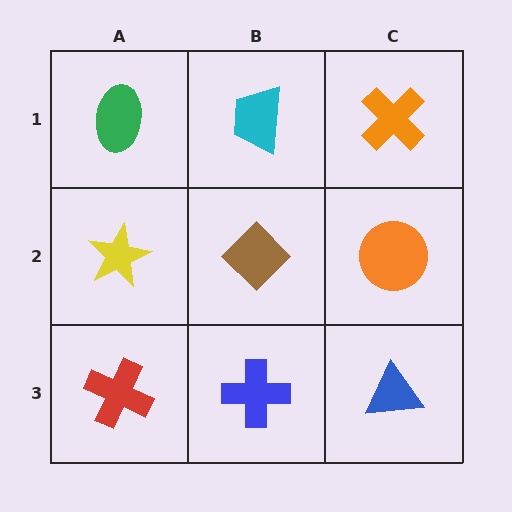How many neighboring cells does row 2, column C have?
3.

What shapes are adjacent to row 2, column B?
A cyan trapezoid (row 1, column B), a blue cross (row 3, column B), a yellow star (row 2, column A), an orange circle (row 2, column C).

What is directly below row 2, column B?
A blue cross.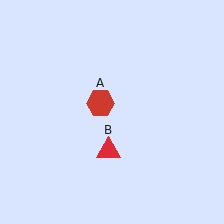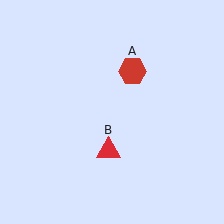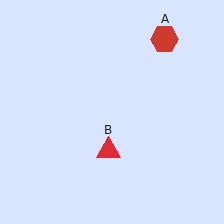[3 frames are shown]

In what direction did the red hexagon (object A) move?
The red hexagon (object A) moved up and to the right.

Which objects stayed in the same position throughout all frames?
Red triangle (object B) remained stationary.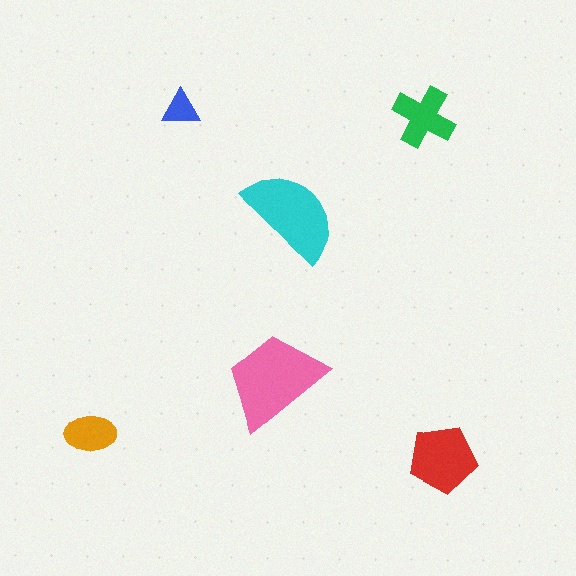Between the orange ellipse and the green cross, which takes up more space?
The green cross.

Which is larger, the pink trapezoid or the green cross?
The pink trapezoid.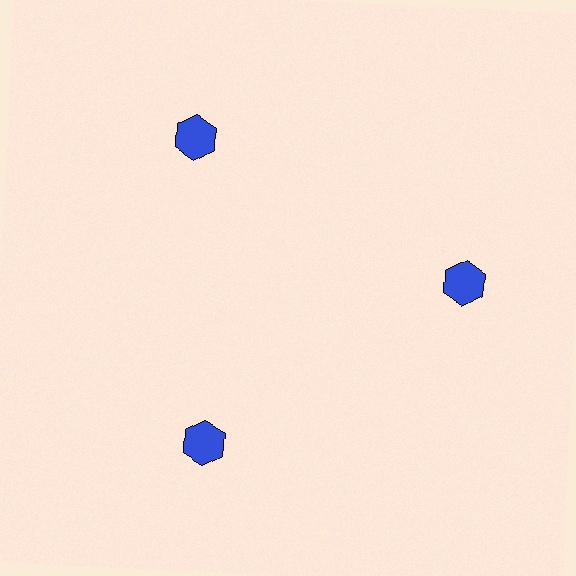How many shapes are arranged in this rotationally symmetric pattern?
There are 3 shapes, arranged in 3 groups of 1.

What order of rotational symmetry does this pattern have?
This pattern has 3-fold rotational symmetry.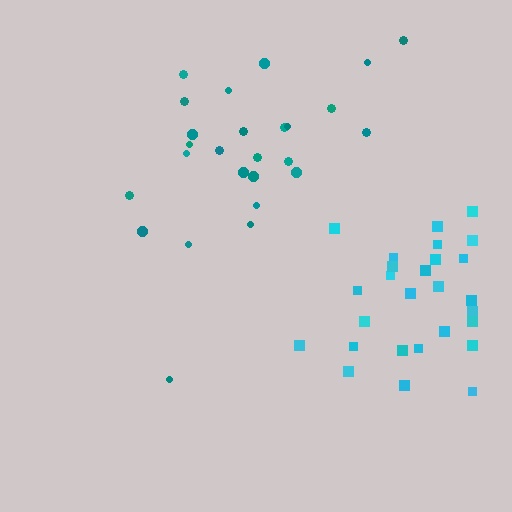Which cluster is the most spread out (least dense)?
Teal.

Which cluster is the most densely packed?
Cyan.